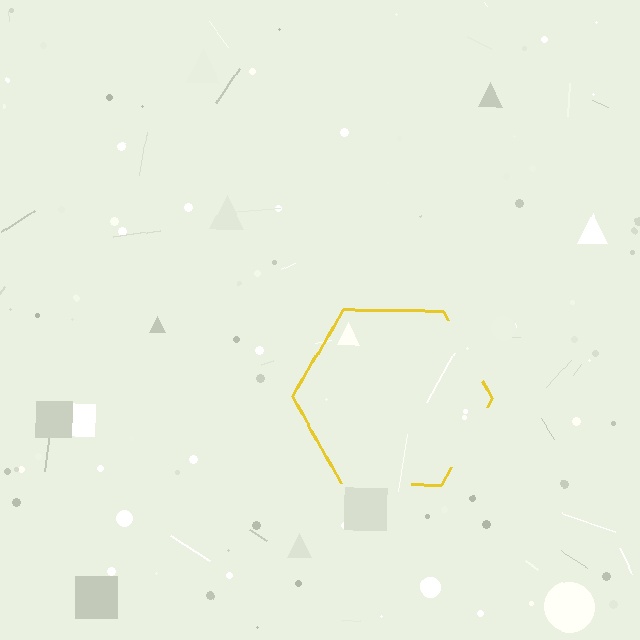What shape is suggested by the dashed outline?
The dashed outline suggests a hexagon.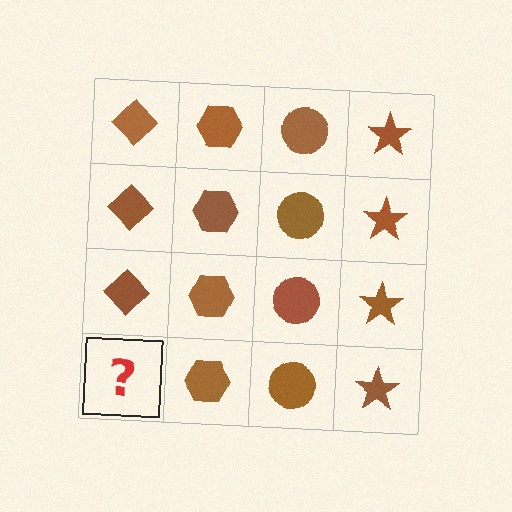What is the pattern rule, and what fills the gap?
The rule is that each column has a consistent shape. The gap should be filled with a brown diamond.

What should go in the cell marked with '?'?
The missing cell should contain a brown diamond.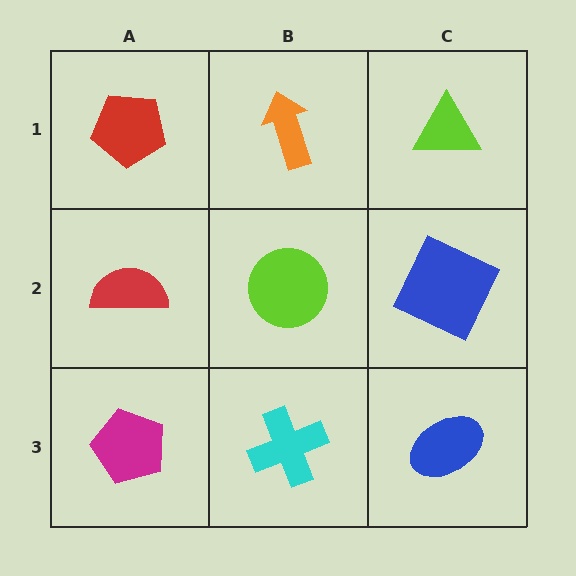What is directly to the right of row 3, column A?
A cyan cross.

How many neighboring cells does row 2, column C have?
3.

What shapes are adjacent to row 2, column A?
A red pentagon (row 1, column A), a magenta pentagon (row 3, column A), a lime circle (row 2, column B).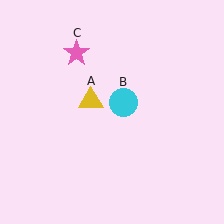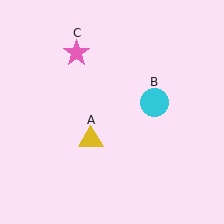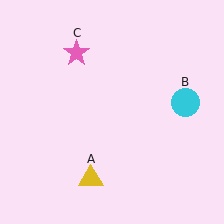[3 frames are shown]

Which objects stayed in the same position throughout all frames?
Pink star (object C) remained stationary.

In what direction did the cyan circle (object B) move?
The cyan circle (object B) moved right.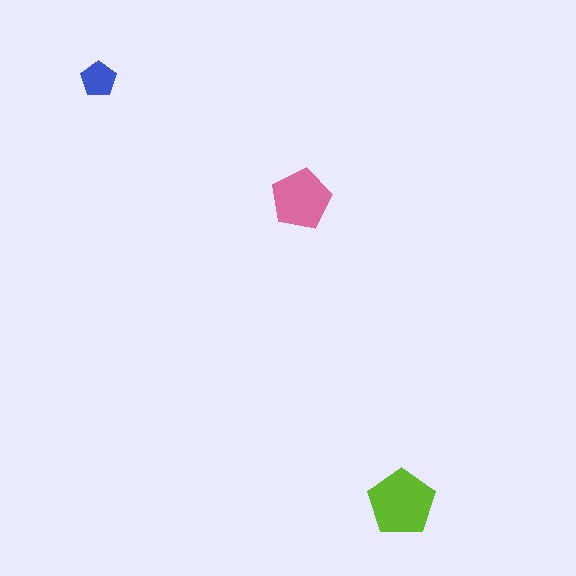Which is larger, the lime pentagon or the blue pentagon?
The lime one.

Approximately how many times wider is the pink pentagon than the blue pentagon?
About 1.5 times wider.